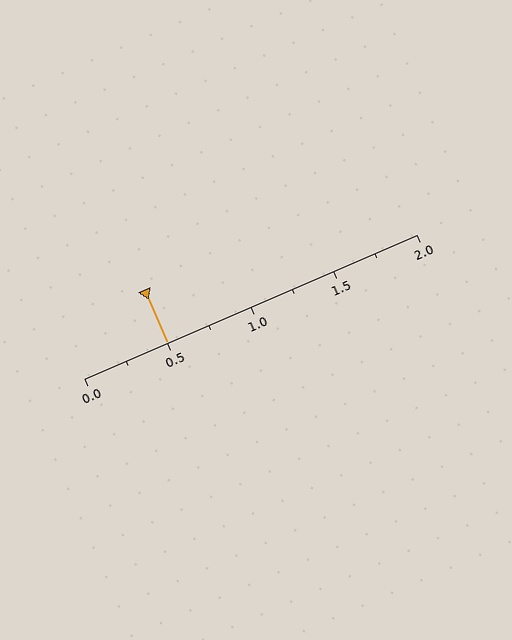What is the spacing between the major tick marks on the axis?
The major ticks are spaced 0.5 apart.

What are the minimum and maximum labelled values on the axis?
The axis runs from 0.0 to 2.0.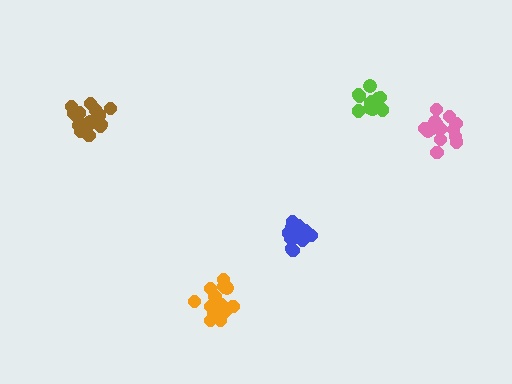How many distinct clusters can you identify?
There are 5 distinct clusters.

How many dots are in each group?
Group 1: 14 dots, Group 2: 16 dots, Group 3: 14 dots, Group 4: 15 dots, Group 5: 16 dots (75 total).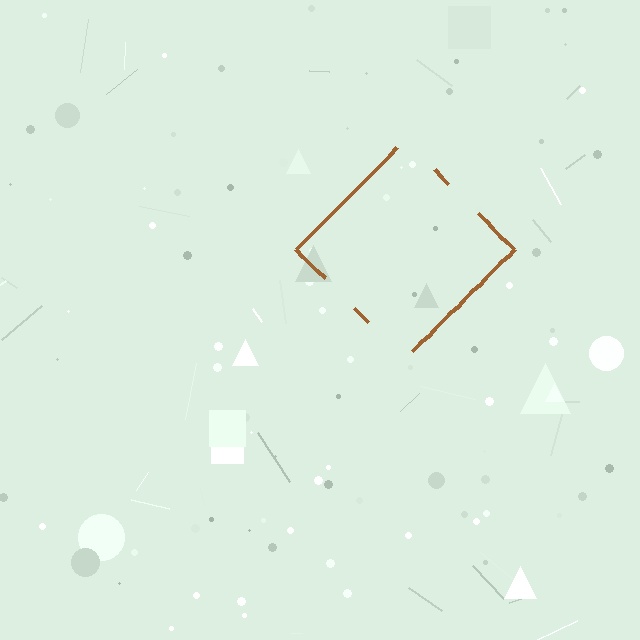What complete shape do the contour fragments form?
The contour fragments form a diamond.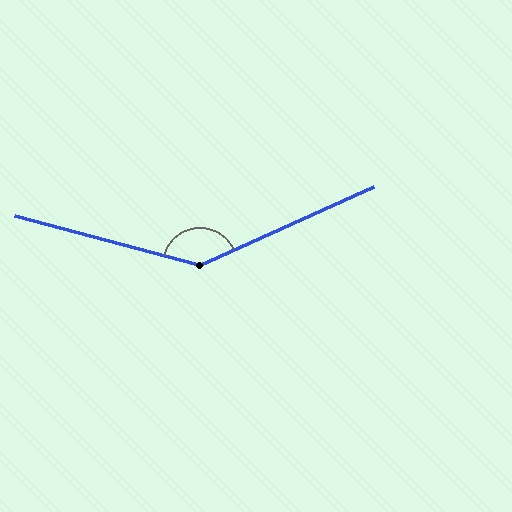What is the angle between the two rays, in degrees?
Approximately 141 degrees.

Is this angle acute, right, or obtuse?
It is obtuse.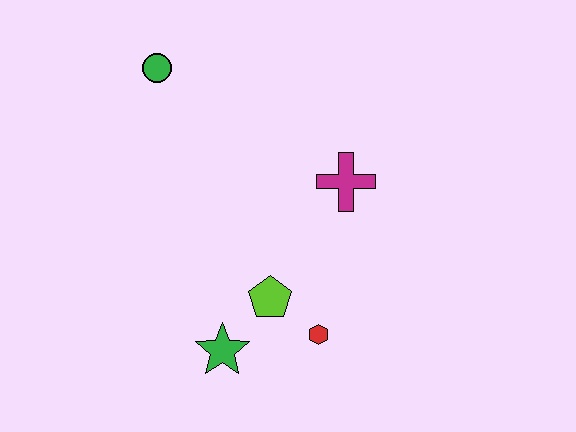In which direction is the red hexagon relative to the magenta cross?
The red hexagon is below the magenta cross.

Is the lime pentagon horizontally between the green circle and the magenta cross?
Yes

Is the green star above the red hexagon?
No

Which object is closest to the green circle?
The magenta cross is closest to the green circle.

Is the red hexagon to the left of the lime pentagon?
No